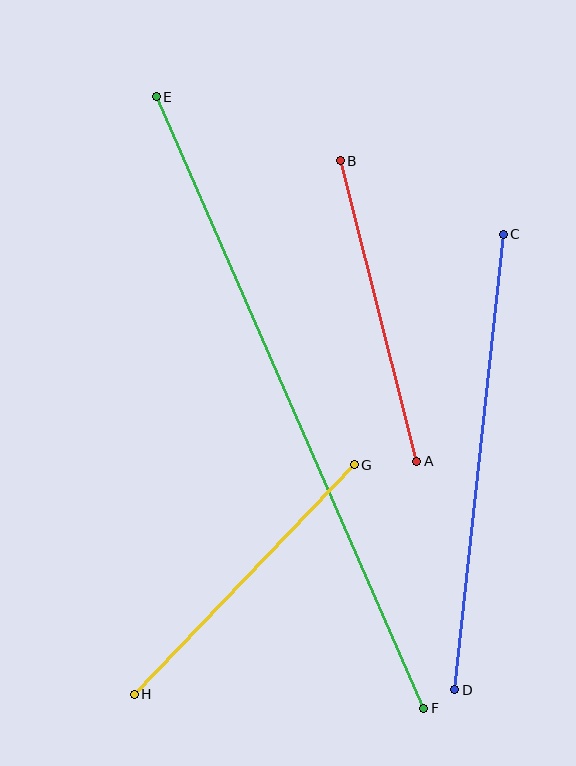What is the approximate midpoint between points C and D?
The midpoint is at approximately (479, 462) pixels.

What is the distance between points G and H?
The distance is approximately 318 pixels.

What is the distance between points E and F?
The distance is approximately 668 pixels.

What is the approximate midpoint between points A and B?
The midpoint is at approximately (378, 311) pixels.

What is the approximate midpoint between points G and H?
The midpoint is at approximately (244, 580) pixels.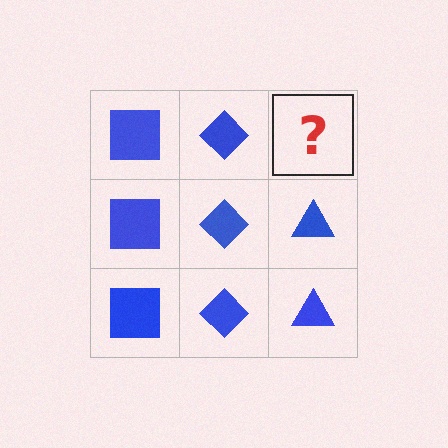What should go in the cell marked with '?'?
The missing cell should contain a blue triangle.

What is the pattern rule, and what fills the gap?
The rule is that each column has a consistent shape. The gap should be filled with a blue triangle.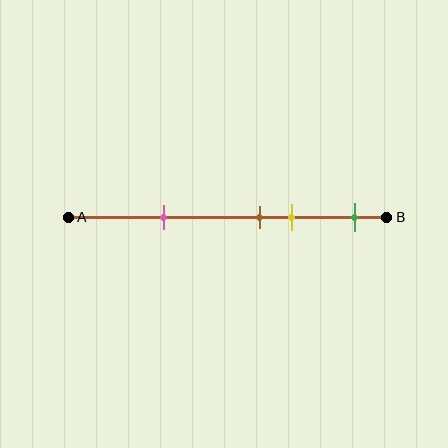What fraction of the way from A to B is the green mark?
The green mark is approximately 90% (0.9) of the way from A to B.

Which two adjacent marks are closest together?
The brown and yellow marks are the closest adjacent pair.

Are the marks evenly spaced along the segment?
No, the marks are not evenly spaced.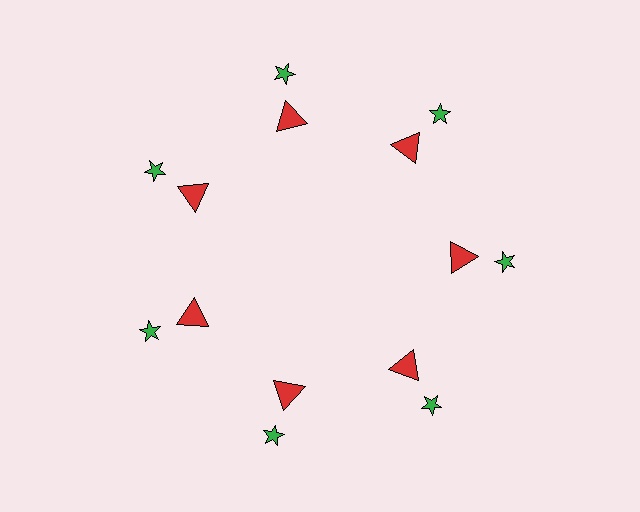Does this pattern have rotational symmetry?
Yes, this pattern has 7-fold rotational symmetry. It looks the same after rotating 51 degrees around the center.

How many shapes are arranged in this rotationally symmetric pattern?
There are 14 shapes, arranged in 7 groups of 2.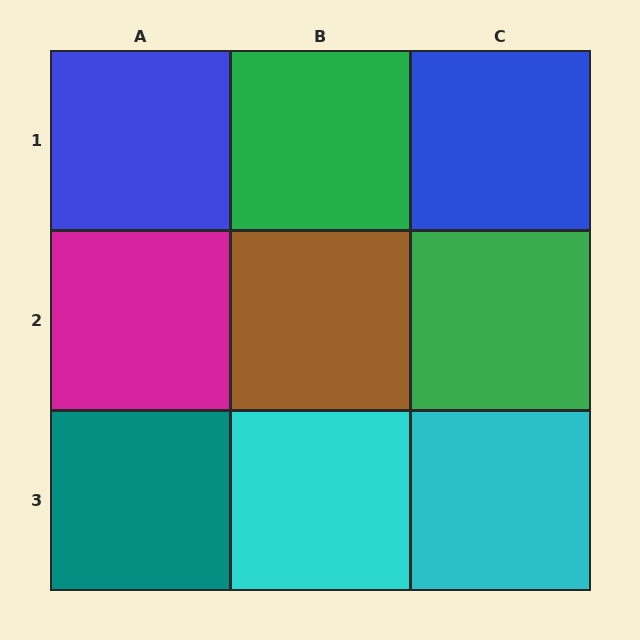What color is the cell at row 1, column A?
Blue.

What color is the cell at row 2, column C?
Green.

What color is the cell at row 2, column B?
Brown.